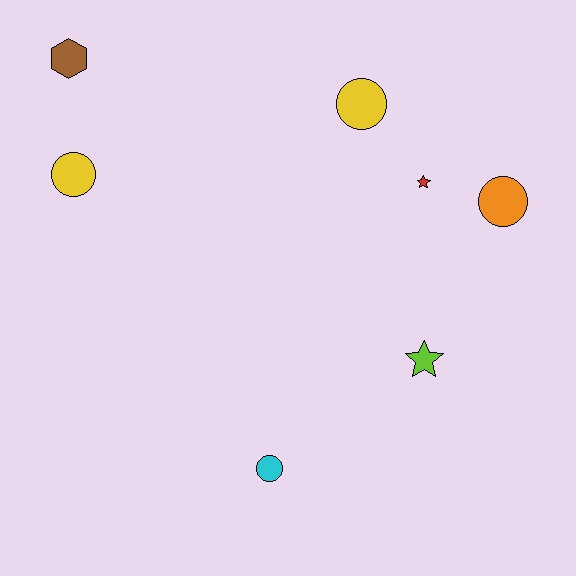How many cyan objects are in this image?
There is 1 cyan object.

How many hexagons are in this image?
There is 1 hexagon.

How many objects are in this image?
There are 7 objects.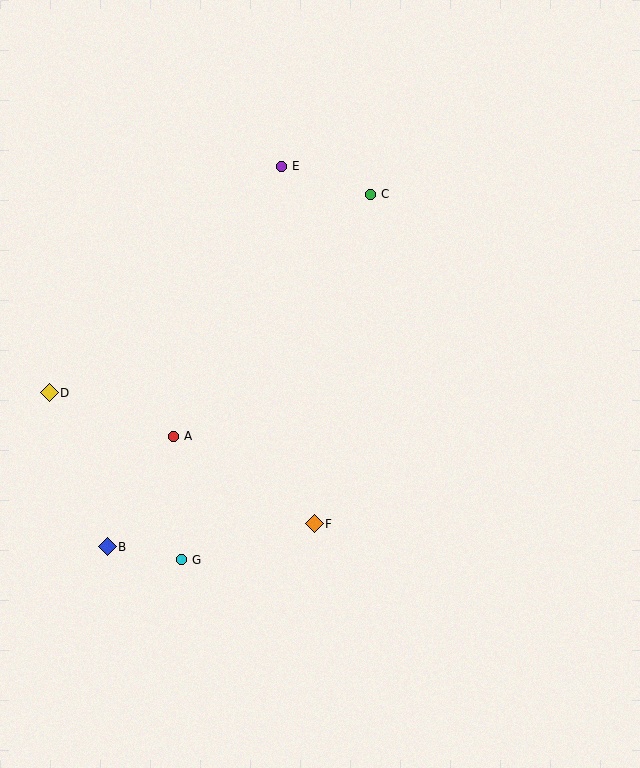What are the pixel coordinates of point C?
Point C is at (370, 194).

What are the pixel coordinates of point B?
Point B is at (107, 547).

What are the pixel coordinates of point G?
Point G is at (181, 560).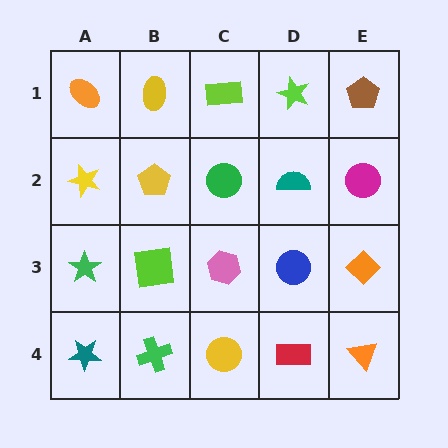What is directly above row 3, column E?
A magenta circle.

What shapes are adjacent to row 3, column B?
A yellow pentagon (row 2, column B), a green cross (row 4, column B), a green star (row 3, column A), a pink hexagon (row 3, column C).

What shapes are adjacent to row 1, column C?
A green circle (row 2, column C), a yellow ellipse (row 1, column B), a lime star (row 1, column D).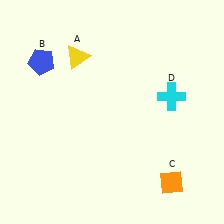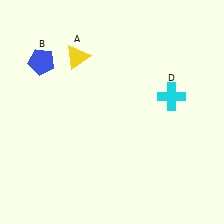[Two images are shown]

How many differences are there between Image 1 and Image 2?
There is 1 difference between the two images.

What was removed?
The orange diamond (C) was removed in Image 2.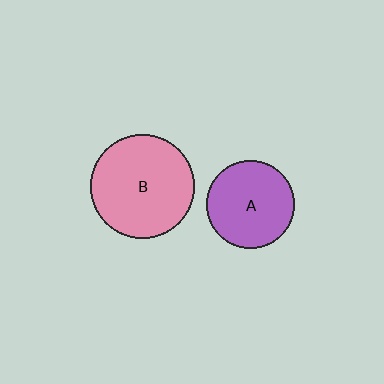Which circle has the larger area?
Circle B (pink).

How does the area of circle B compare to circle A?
Approximately 1.4 times.